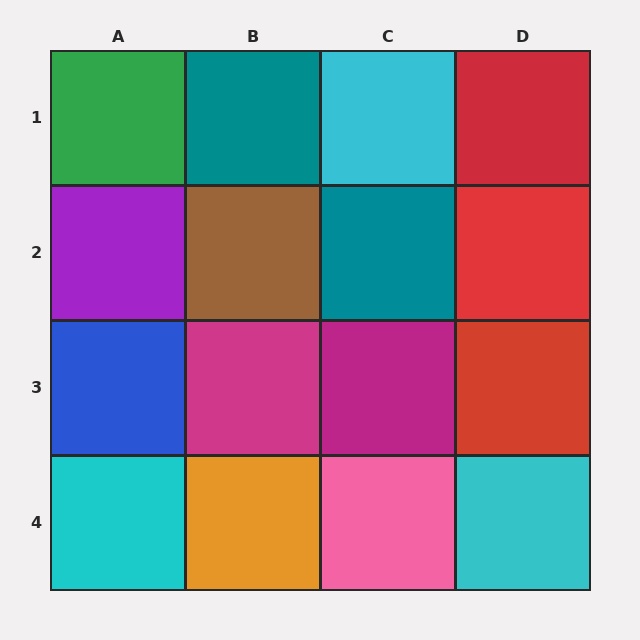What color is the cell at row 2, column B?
Brown.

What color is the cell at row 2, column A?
Purple.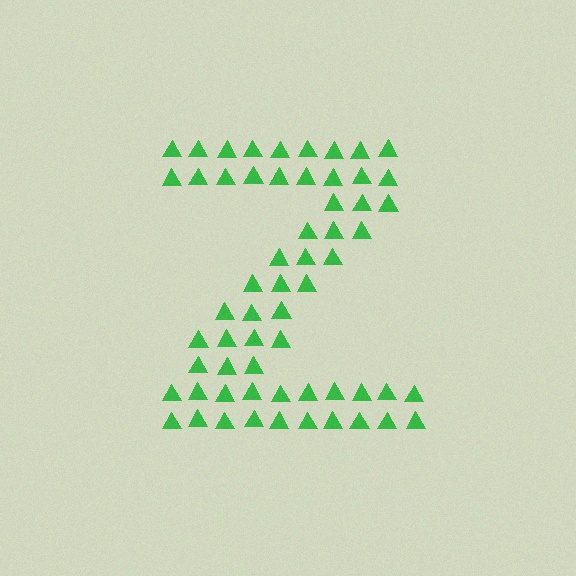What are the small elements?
The small elements are triangles.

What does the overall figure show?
The overall figure shows the letter Z.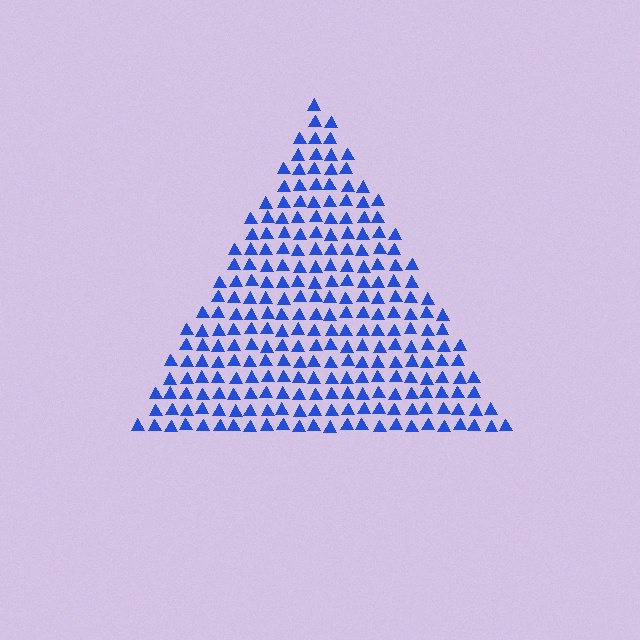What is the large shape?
The large shape is a triangle.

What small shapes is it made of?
It is made of small triangles.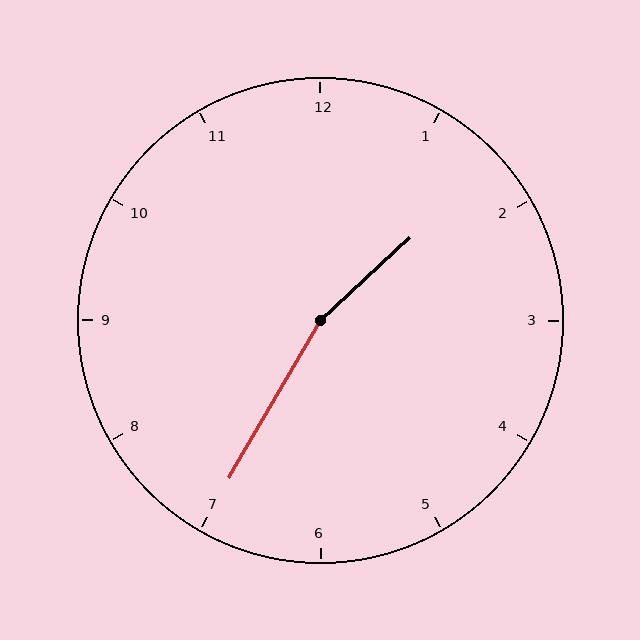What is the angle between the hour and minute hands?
Approximately 162 degrees.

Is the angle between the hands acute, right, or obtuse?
It is obtuse.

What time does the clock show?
1:35.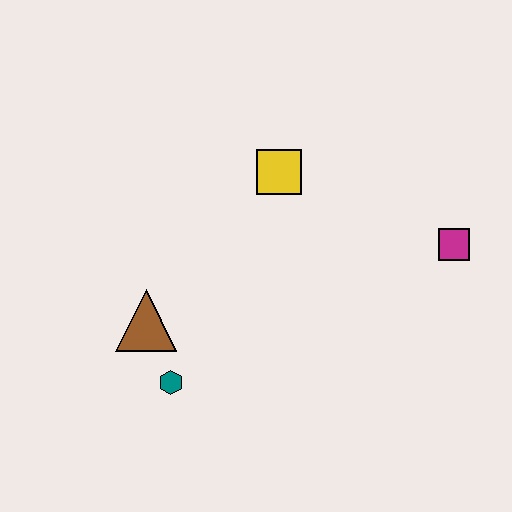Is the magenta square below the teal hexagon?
No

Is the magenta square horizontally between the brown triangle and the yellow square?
No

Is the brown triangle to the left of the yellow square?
Yes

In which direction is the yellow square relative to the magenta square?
The yellow square is to the left of the magenta square.